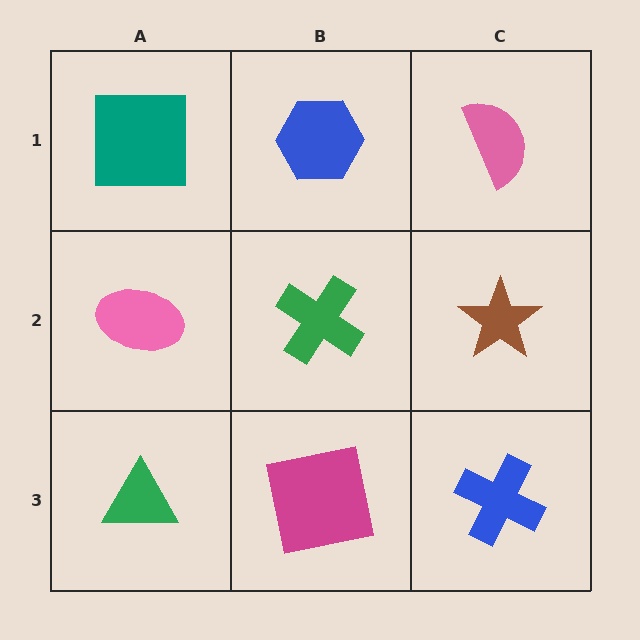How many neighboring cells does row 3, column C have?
2.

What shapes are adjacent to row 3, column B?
A green cross (row 2, column B), a green triangle (row 3, column A), a blue cross (row 3, column C).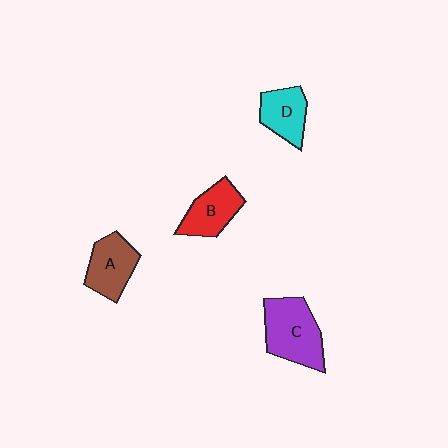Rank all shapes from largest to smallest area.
From largest to smallest: C (purple), A (brown), B (red), D (cyan).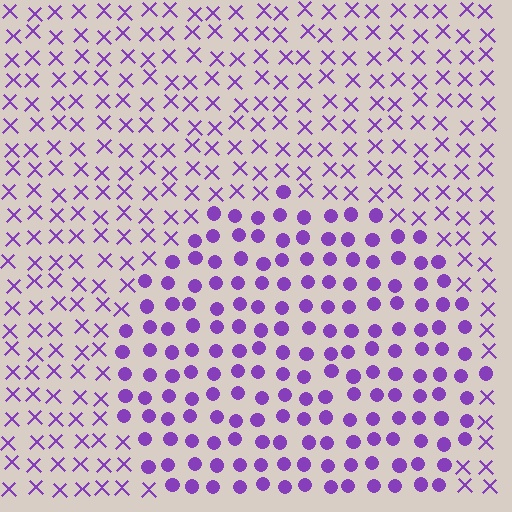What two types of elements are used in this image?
The image uses circles inside the circle region and X marks outside it.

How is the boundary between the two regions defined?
The boundary is defined by a change in element shape: circles inside vs. X marks outside. All elements share the same color and spacing.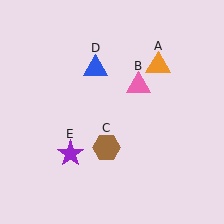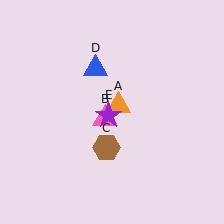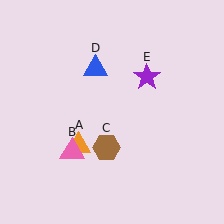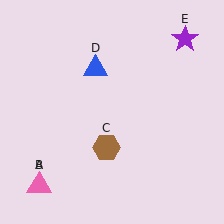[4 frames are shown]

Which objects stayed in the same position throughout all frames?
Brown hexagon (object C) and blue triangle (object D) remained stationary.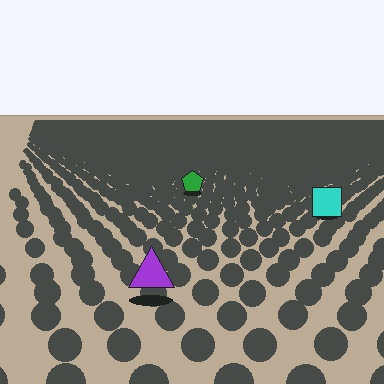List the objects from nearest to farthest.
From nearest to farthest: the purple triangle, the cyan square, the green pentagon.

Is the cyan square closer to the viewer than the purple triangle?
No. The purple triangle is closer — you can tell from the texture gradient: the ground texture is coarser near it.